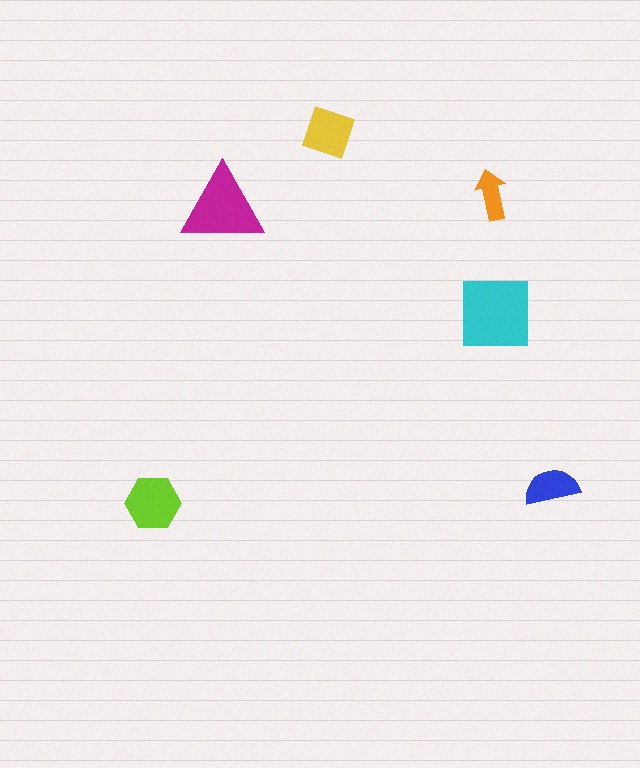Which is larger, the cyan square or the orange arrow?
The cyan square.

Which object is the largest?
The cyan square.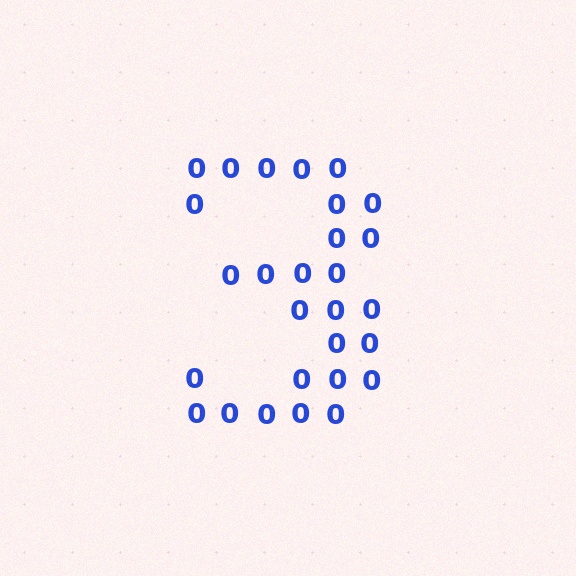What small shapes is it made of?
It is made of small digit 0's.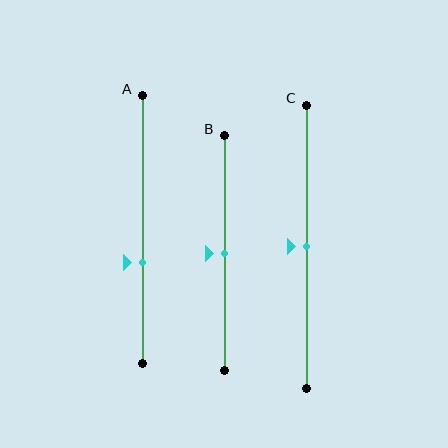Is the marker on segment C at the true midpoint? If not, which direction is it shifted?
Yes, the marker on segment C is at the true midpoint.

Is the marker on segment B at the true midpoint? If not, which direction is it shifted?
Yes, the marker on segment B is at the true midpoint.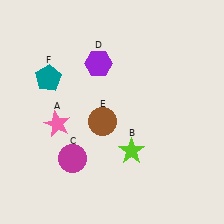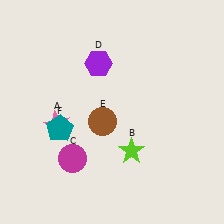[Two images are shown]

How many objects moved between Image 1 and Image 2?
1 object moved between the two images.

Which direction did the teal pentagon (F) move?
The teal pentagon (F) moved down.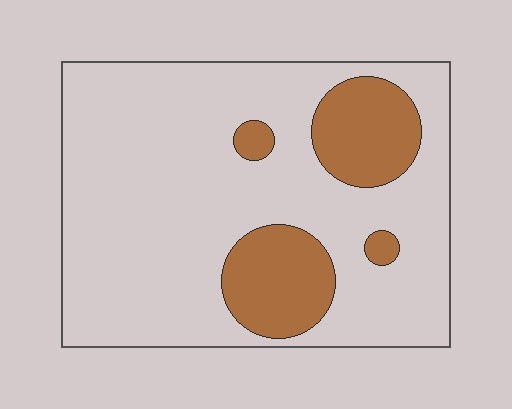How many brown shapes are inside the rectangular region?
4.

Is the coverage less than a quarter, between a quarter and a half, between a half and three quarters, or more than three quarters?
Less than a quarter.